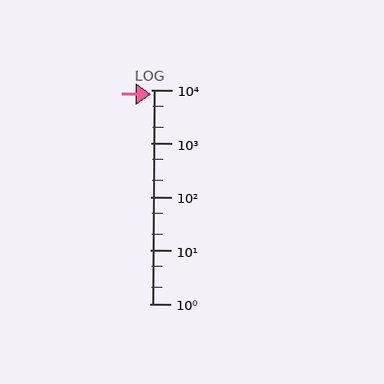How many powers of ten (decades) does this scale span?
The scale spans 4 decades, from 1 to 10000.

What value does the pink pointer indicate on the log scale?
The pointer indicates approximately 8100.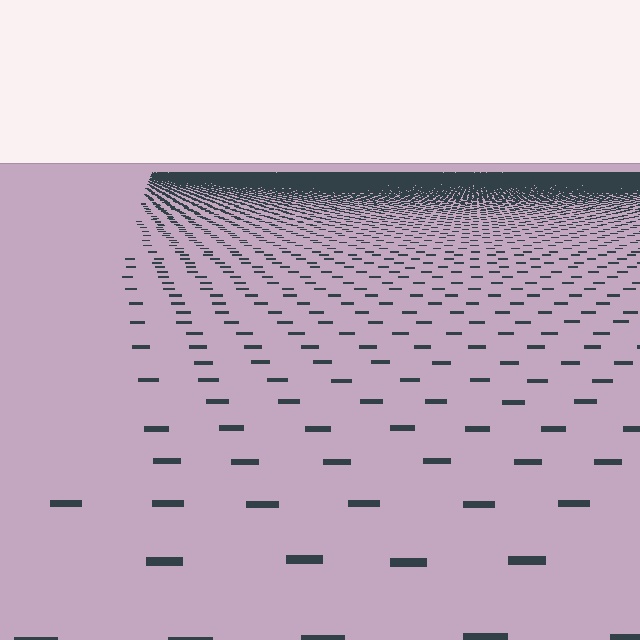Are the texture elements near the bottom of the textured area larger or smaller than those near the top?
Larger. Near the bottom, elements are closer to the viewer and appear at a bigger on-screen size.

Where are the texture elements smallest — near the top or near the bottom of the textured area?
Near the top.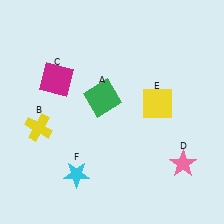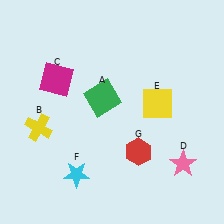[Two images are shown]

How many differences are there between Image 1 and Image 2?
There is 1 difference between the two images.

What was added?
A red hexagon (G) was added in Image 2.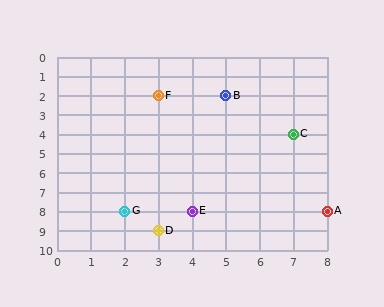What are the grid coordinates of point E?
Point E is at grid coordinates (4, 8).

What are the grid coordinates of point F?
Point F is at grid coordinates (3, 2).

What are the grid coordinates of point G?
Point G is at grid coordinates (2, 8).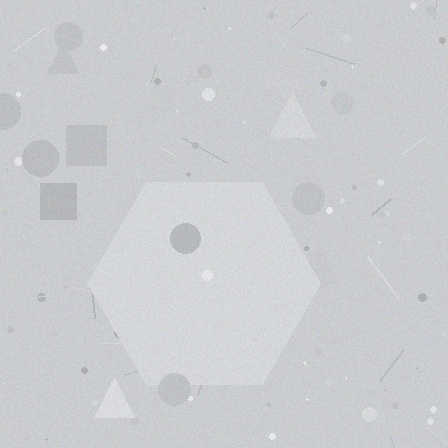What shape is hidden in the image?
A hexagon is hidden in the image.